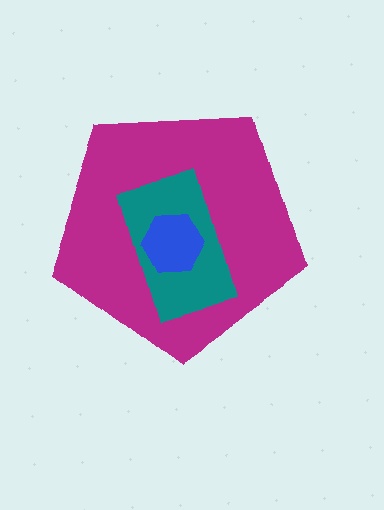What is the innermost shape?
The blue hexagon.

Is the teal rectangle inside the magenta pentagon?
Yes.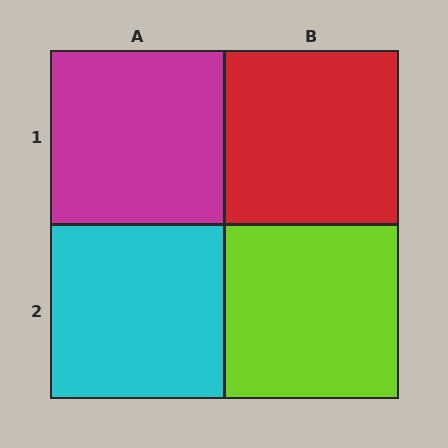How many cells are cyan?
1 cell is cyan.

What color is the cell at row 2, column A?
Cyan.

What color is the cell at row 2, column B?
Lime.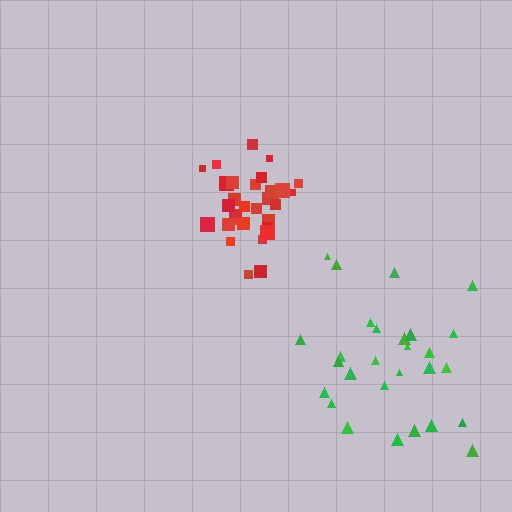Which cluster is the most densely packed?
Red.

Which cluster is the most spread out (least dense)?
Green.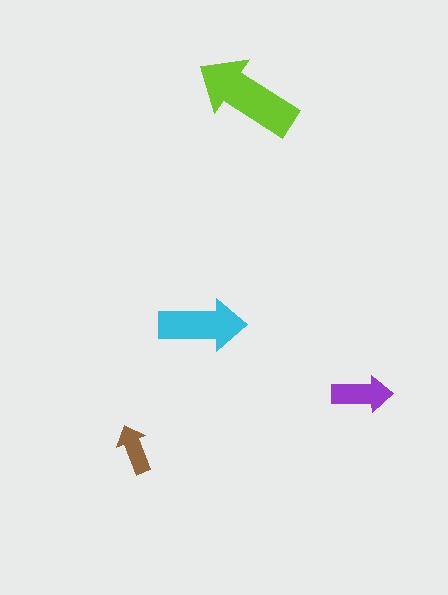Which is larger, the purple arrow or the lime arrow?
The lime one.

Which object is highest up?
The lime arrow is topmost.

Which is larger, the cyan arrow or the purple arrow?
The cyan one.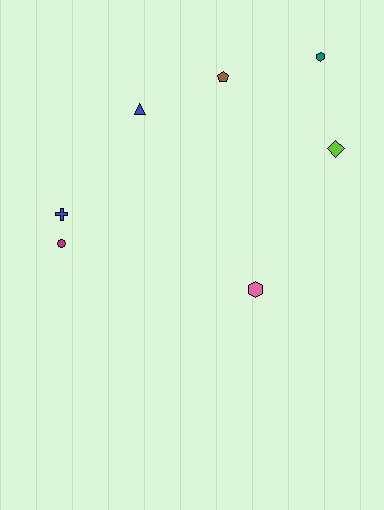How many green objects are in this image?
There are no green objects.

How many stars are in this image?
There are no stars.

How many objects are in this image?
There are 7 objects.